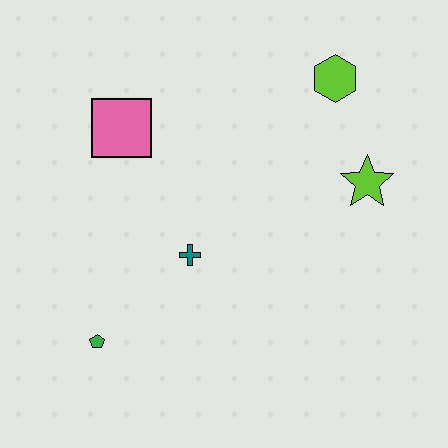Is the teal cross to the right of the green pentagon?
Yes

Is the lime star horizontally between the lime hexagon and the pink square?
No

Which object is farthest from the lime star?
The green pentagon is farthest from the lime star.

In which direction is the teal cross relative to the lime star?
The teal cross is to the left of the lime star.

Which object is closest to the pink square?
The teal cross is closest to the pink square.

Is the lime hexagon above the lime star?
Yes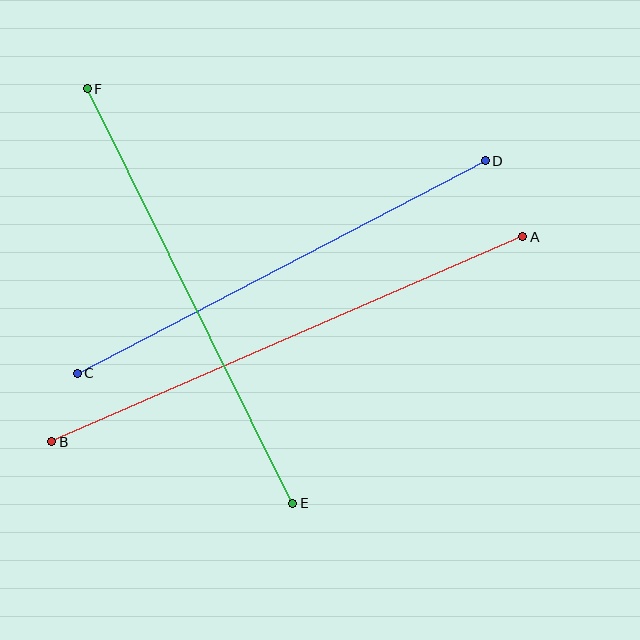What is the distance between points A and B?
The distance is approximately 514 pixels.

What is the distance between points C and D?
The distance is approximately 460 pixels.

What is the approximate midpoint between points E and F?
The midpoint is at approximately (190, 296) pixels.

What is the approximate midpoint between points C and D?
The midpoint is at approximately (281, 267) pixels.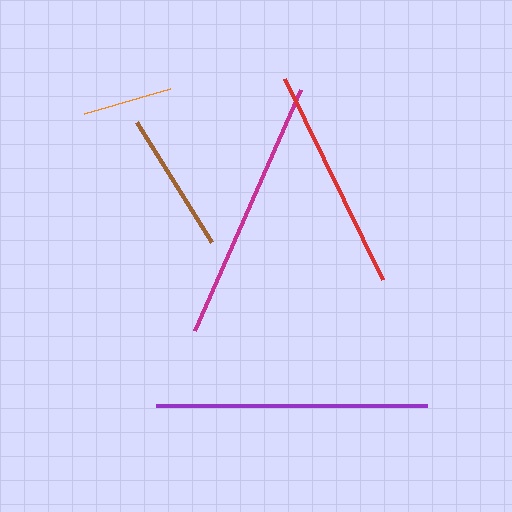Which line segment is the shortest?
The orange line is the shortest at approximately 90 pixels.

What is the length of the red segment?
The red segment is approximately 224 pixels long.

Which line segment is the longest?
The purple line is the longest at approximately 271 pixels.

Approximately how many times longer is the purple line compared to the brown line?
The purple line is approximately 1.9 times the length of the brown line.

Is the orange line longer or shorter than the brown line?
The brown line is longer than the orange line.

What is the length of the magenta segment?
The magenta segment is approximately 262 pixels long.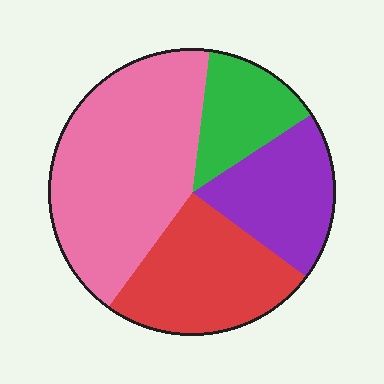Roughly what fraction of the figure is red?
Red covers 25% of the figure.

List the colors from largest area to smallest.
From largest to smallest: pink, red, purple, green.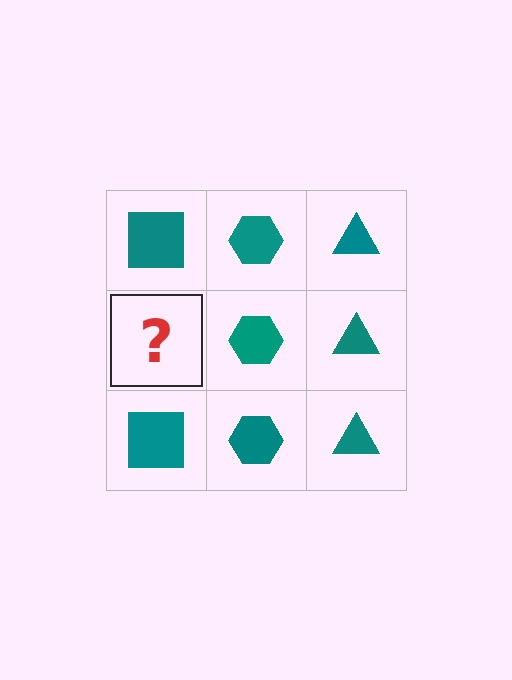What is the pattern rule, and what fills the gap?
The rule is that each column has a consistent shape. The gap should be filled with a teal square.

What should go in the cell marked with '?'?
The missing cell should contain a teal square.